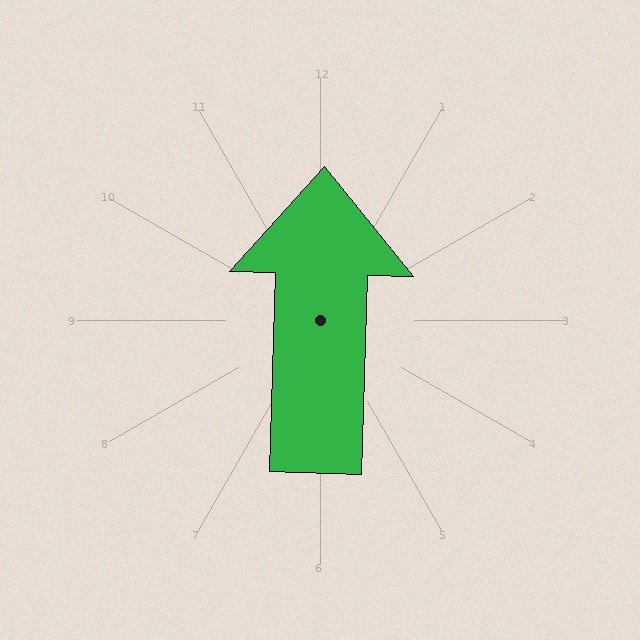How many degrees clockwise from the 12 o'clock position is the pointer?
Approximately 2 degrees.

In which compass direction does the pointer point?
North.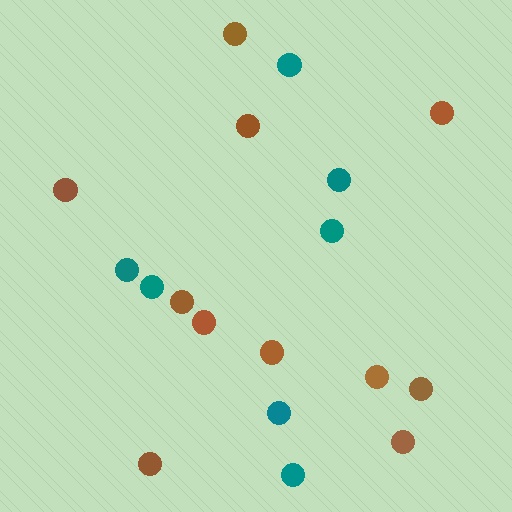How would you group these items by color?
There are 2 groups: one group of brown circles (11) and one group of teal circles (7).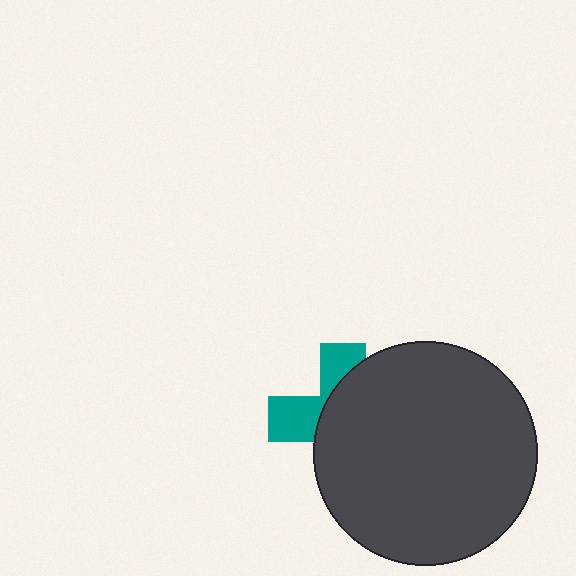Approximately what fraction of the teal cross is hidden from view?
Roughly 66% of the teal cross is hidden behind the dark gray circle.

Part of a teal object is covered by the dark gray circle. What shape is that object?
It is a cross.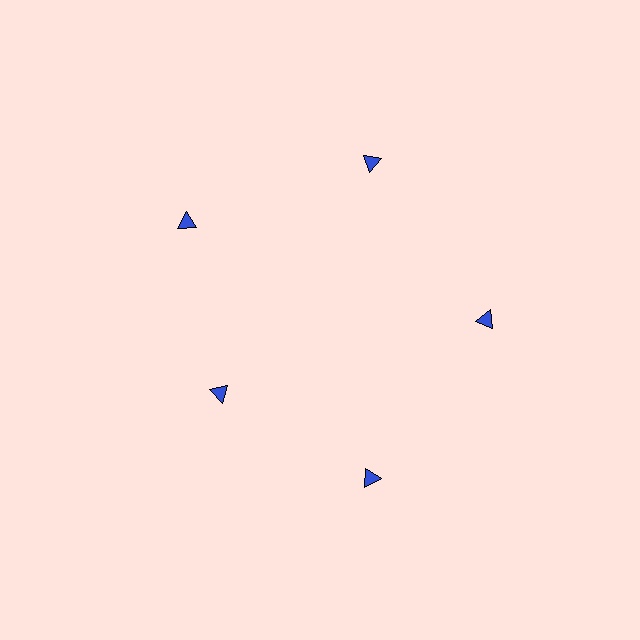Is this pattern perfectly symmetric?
No. The 5 blue triangles are arranged in a ring, but one element near the 8 o'clock position is pulled inward toward the center, breaking the 5-fold rotational symmetry.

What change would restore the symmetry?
The symmetry would be restored by moving it outward, back onto the ring so that all 5 triangles sit at equal angles and equal distance from the center.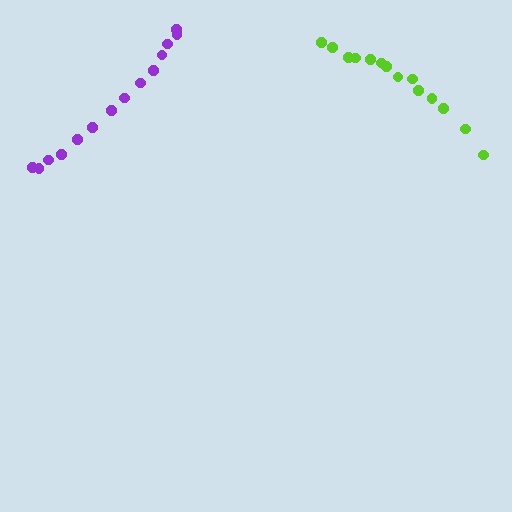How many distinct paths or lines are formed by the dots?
There are 2 distinct paths.